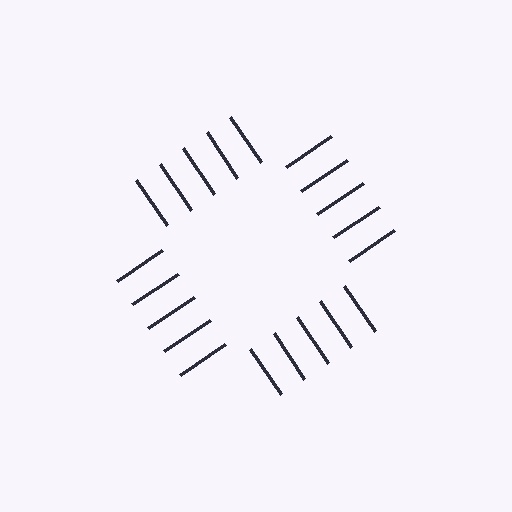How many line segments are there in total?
20 — 5 along each of the 4 edges.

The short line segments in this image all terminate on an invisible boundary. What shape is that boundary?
An illusory square — the line segments terminate on its edges but no continuous stroke is drawn.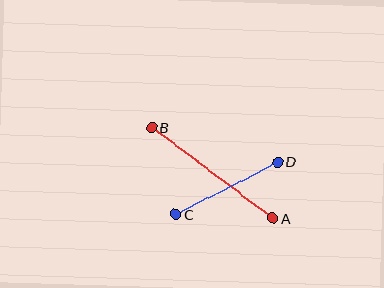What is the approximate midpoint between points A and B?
The midpoint is at approximately (212, 173) pixels.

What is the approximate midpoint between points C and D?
The midpoint is at approximately (227, 188) pixels.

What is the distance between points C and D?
The distance is approximately 115 pixels.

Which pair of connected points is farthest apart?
Points A and B are farthest apart.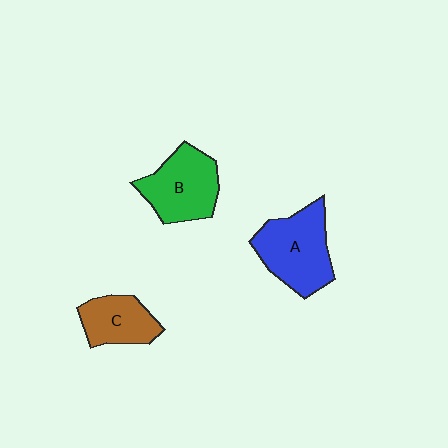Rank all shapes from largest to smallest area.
From largest to smallest: A (blue), B (green), C (brown).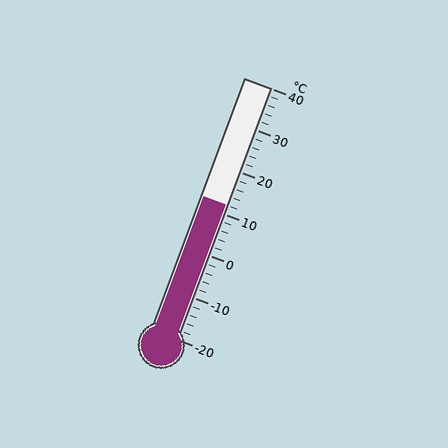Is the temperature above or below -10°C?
The temperature is above -10°C.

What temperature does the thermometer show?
The thermometer shows approximately 12°C.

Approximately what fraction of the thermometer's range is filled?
The thermometer is filled to approximately 55% of its range.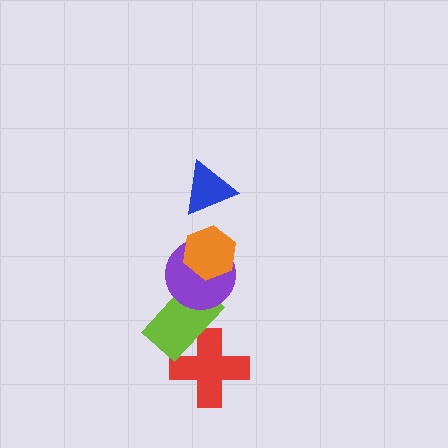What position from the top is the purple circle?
The purple circle is 3rd from the top.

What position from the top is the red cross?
The red cross is 5th from the top.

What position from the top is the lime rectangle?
The lime rectangle is 4th from the top.